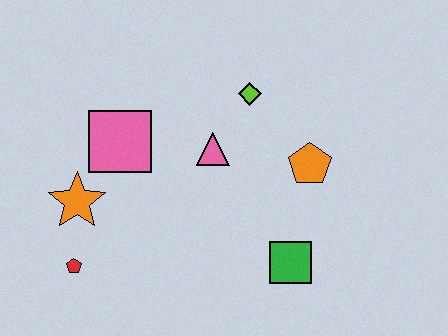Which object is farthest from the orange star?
The orange pentagon is farthest from the orange star.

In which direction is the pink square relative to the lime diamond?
The pink square is to the left of the lime diamond.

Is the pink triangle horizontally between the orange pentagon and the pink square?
Yes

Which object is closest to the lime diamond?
The pink triangle is closest to the lime diamond.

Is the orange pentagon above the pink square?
No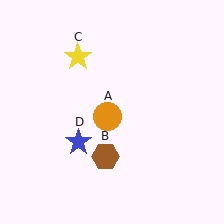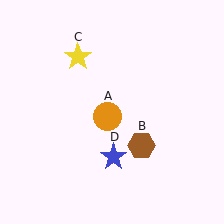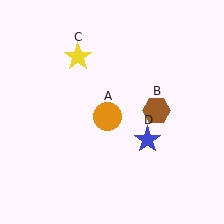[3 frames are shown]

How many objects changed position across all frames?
2 objects changed position: brown hexagon (object B), blue star (object D).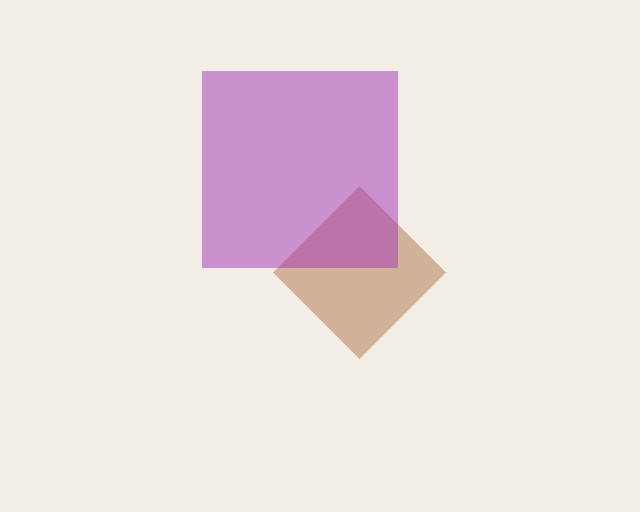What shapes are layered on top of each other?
The layered shapes are: a brown diamond, a purple square.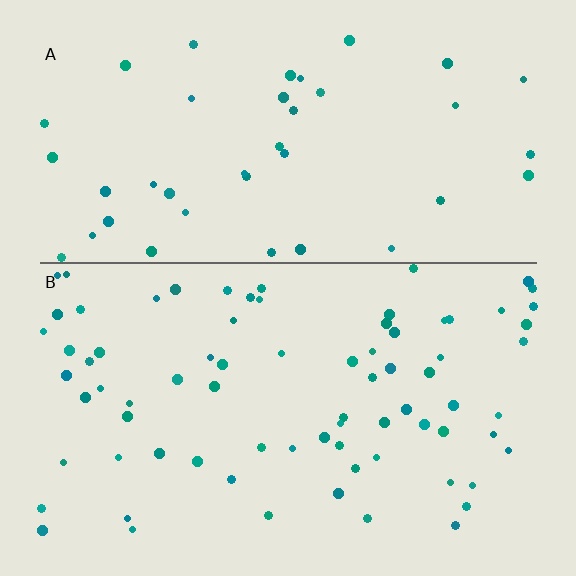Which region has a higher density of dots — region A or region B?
B (the bottom).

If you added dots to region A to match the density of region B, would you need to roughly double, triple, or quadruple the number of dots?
Approximately double.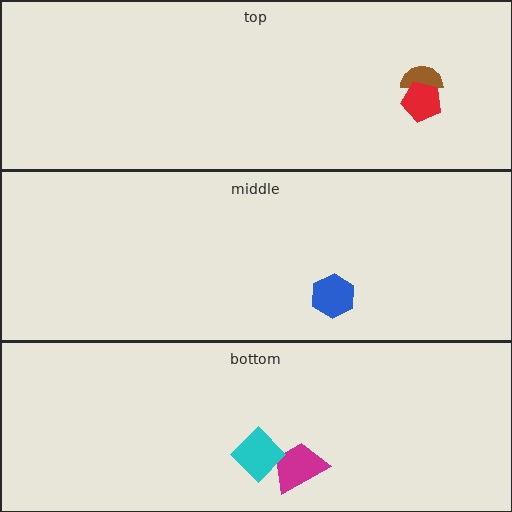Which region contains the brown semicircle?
The top region.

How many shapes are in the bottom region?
2.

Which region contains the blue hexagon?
The middle region.